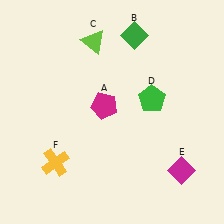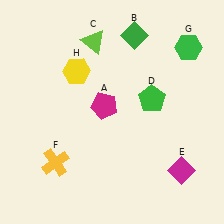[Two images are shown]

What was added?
A green hexagon (G), a yellow hexagon (H) were added in Image 2.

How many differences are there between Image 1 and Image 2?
There are 2 differences between the two images.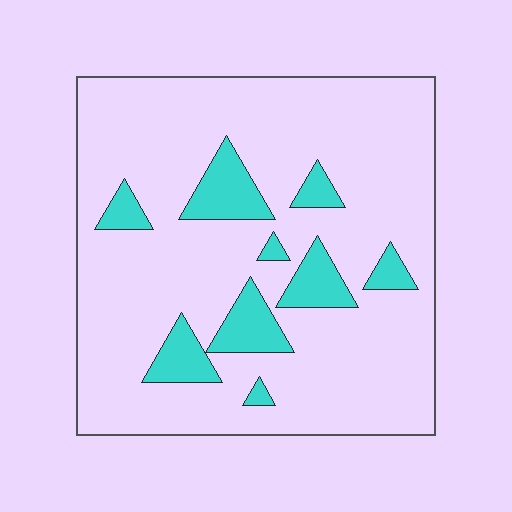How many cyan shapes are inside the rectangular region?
9.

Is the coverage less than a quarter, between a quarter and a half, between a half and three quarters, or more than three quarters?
Less than a quarter.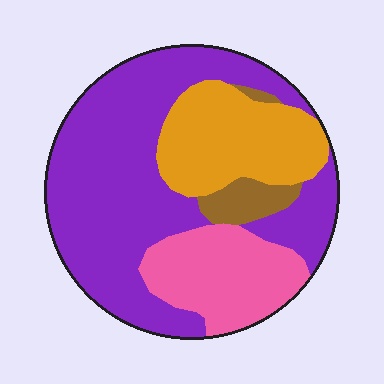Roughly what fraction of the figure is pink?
Pink covers around 20% of the figure.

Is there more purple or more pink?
Purple.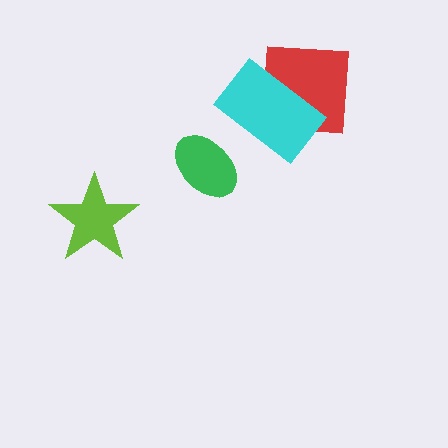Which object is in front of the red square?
The cyan rectangle is in front of the red square.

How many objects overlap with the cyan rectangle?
1 object overlaps with the cyan rectangle.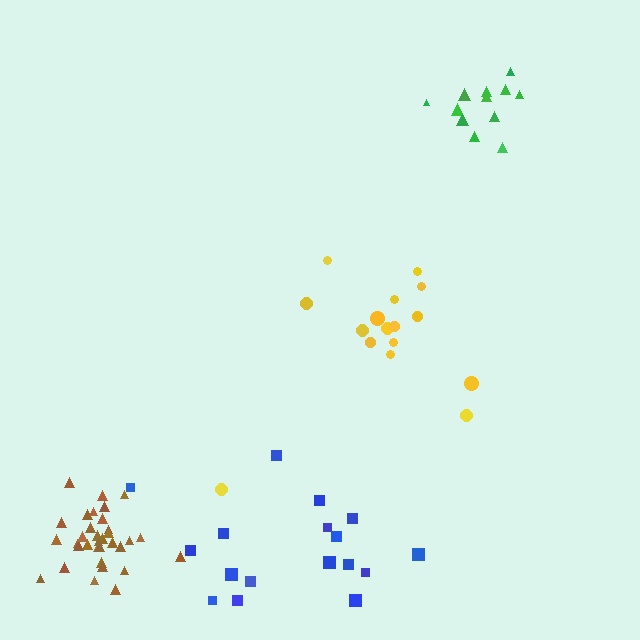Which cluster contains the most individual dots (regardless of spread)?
Brown (33).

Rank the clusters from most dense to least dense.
brown, green, yellow, blue.